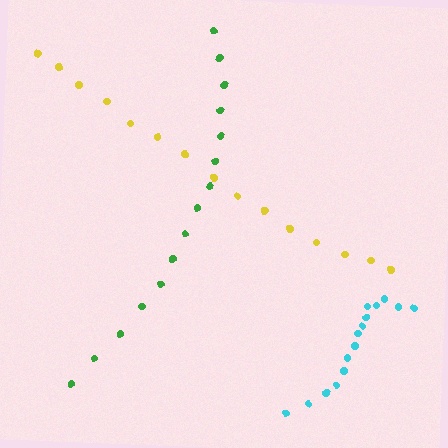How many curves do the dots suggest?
There are 3 distinct paths.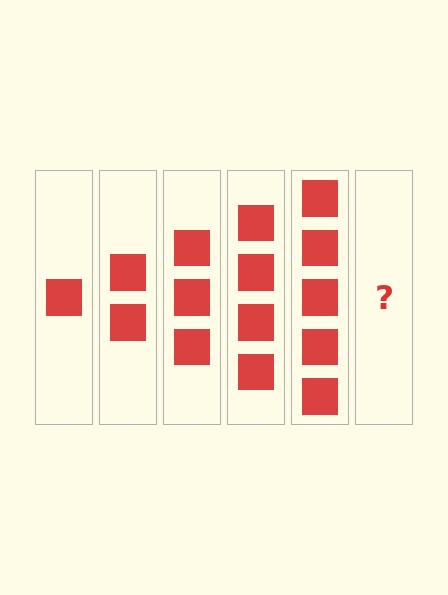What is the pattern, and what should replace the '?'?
The pattern is that each step adds one more square. The '?' should be 6 squares.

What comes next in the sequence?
The next element should be 6 squares.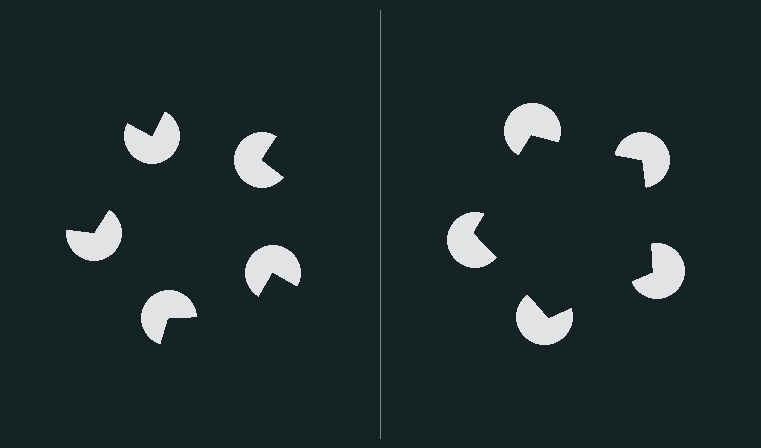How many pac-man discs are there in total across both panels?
10 — 5 on each side.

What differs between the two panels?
The pac-man discs are positioned identically on both sides; only the wedge orientations differ. On the right they align to a pentagon; on the left they are misaligned.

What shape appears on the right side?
An illusory pentagon.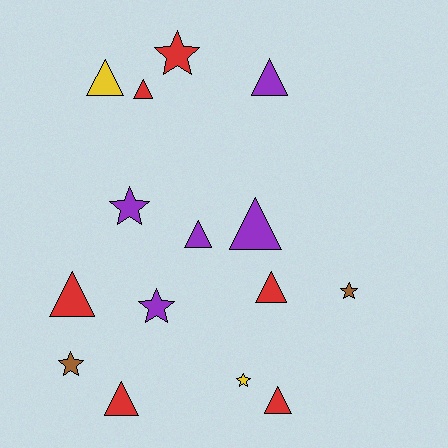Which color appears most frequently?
Red, with 6 objects.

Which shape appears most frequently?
Triangle, with 9 objects.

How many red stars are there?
There is 1 red star.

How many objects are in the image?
There are 15 objects.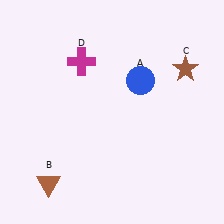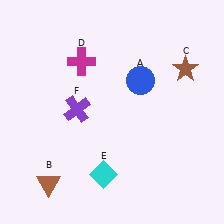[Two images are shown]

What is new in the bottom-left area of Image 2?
A cyan diamond (E) was added in the bottom-left area of Image 2.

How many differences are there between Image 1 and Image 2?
There are 2 differences between the two images.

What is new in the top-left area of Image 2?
A purple cross (F) was added in the top-left area of Image 2.